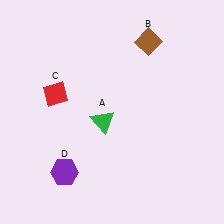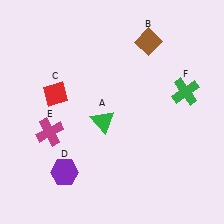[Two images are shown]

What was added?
A magenta cross (E), a green cross (F) were added in Image 2.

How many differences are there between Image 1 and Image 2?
There are 2 differences between the two images.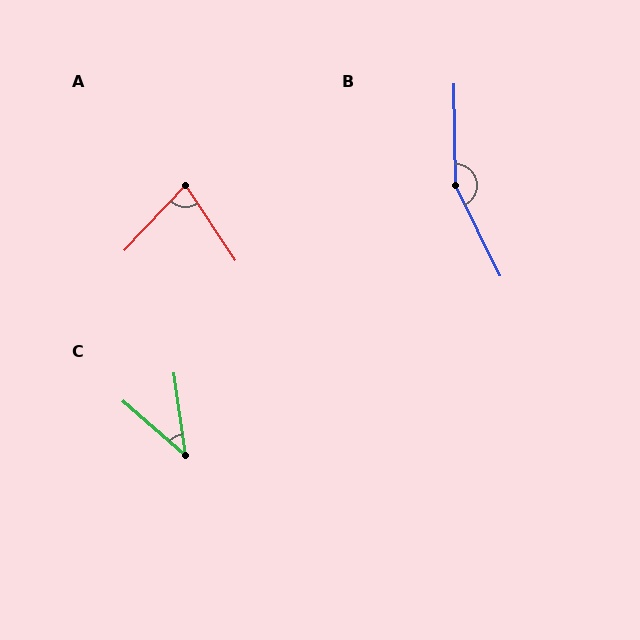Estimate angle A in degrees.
Approximately 77 degrees.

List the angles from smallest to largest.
C (41°), A (77°), B (155°).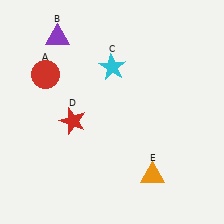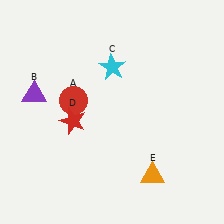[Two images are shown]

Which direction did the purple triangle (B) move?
The purple triangle (B) moved down.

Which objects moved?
The objects that moved are: the red circle (A), the purple triangle (B).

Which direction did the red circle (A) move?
The red circle (A) moved right.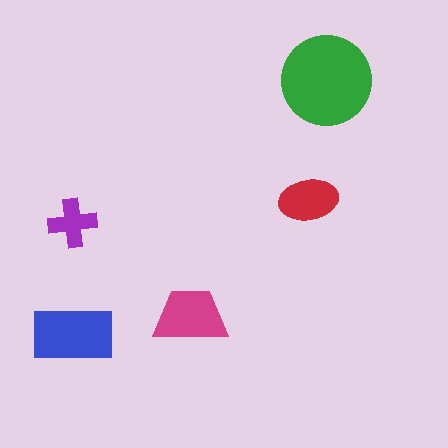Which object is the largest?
The green circle.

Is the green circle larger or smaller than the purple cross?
Larger.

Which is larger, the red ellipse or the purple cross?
The red ellipse.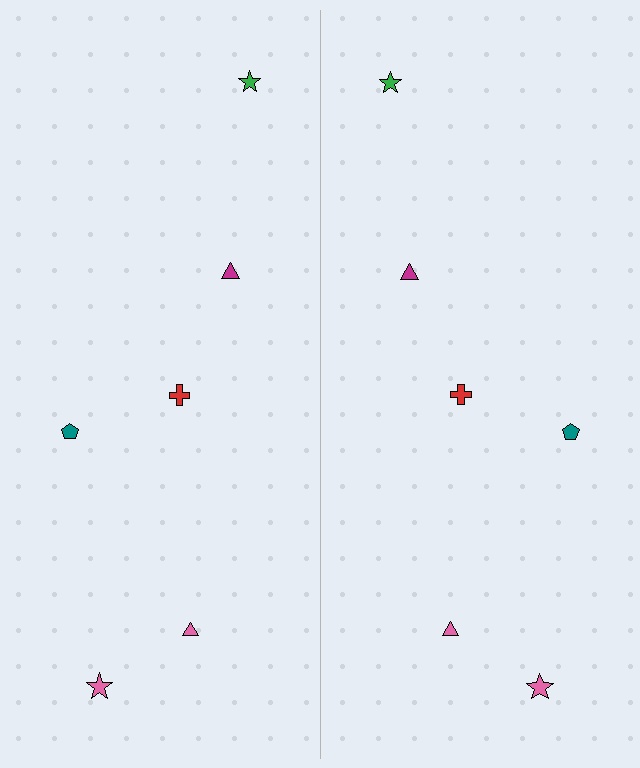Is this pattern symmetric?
Yes, this pattern has bilateral (reflection) symmetry.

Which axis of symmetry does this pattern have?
The pattern has a vertical axis of symmetry running through the center of the image.